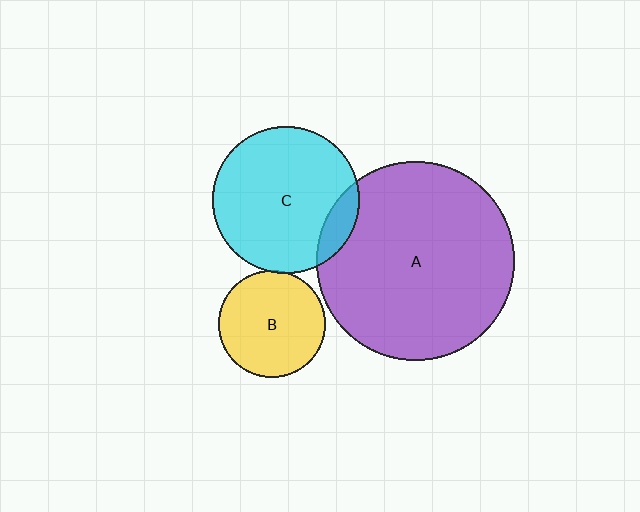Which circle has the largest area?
Circle A (purple).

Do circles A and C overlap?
Yes.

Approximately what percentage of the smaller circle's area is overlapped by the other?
Approximately 10%.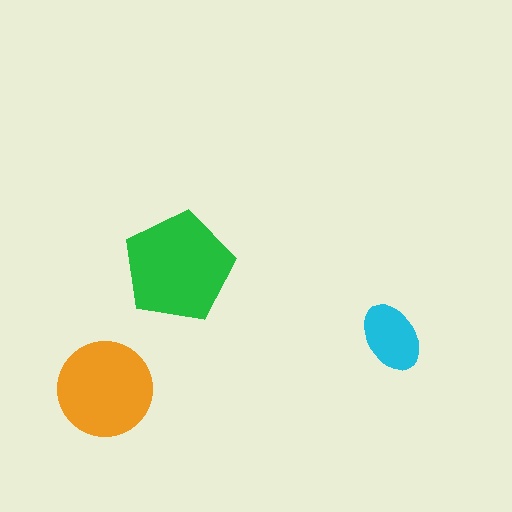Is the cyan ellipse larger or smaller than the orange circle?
Smaller.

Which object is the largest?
The green pentagon.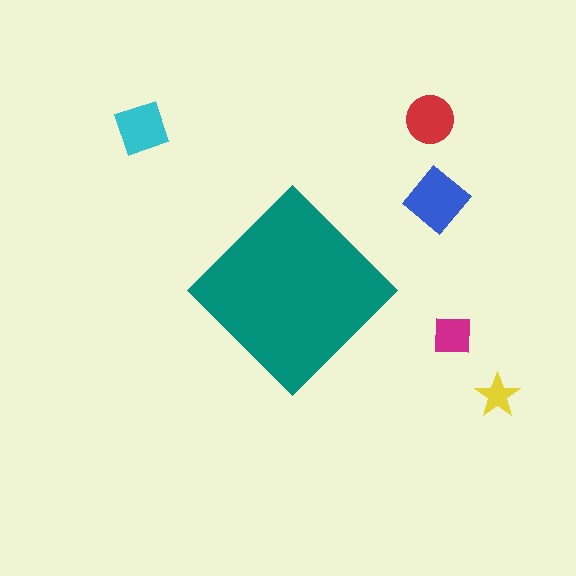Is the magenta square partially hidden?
No, the magenta square is fully visible.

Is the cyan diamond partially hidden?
No, the cyan diamond is fully visible.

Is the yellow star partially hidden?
No, the yellow star is fully visible.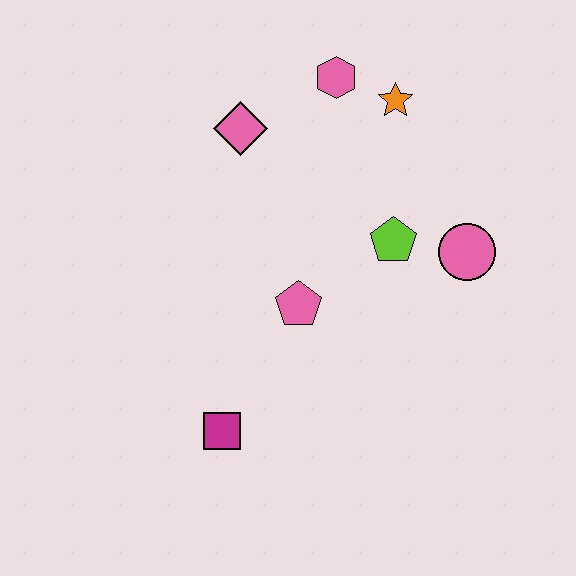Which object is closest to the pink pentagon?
The lime pentagon is closest to the pink pentagon.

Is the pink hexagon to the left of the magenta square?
No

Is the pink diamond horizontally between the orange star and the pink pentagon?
No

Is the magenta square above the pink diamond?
No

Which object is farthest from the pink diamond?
The magenta square is farthest from the pink diamond.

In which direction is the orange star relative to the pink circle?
The orange star is above the pink circle.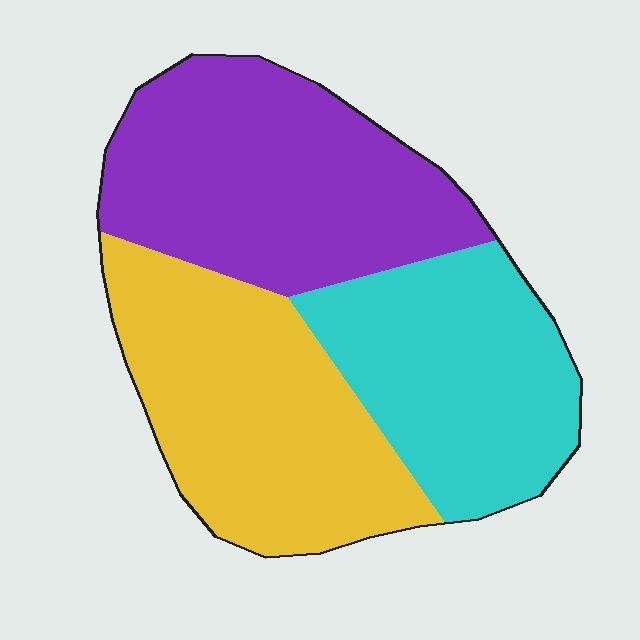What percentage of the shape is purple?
Purple covers 36% of the shape.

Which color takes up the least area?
Cyan, at roughly 30%.